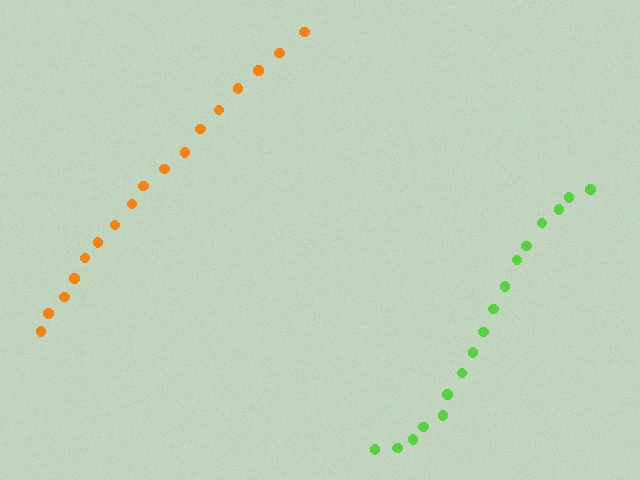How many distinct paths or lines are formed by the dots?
There are 2 distinct paths.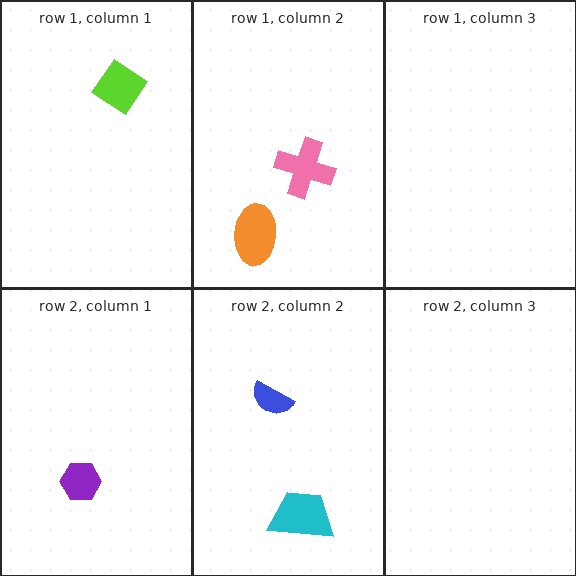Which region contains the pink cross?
The row 1, column 2 region.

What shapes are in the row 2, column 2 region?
The blue semicircle, the cyan trapezoid.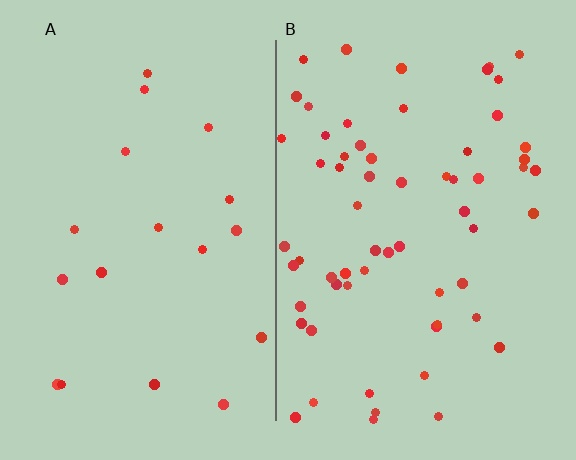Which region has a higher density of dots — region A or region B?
B (the right).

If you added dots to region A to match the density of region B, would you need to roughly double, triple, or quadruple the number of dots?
Approximately triple.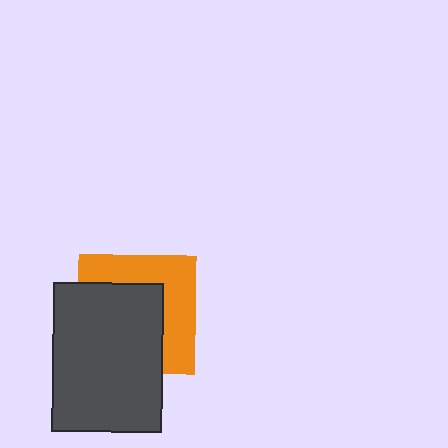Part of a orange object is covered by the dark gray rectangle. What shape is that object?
It is a square.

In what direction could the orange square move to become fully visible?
The orange square could move toward the upper-right. That would shift it out from behind the dark gray rectangle entirely.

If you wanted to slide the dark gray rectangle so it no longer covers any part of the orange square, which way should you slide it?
Slide it toward the lower-left — that is the most direct way to separate the two shapes.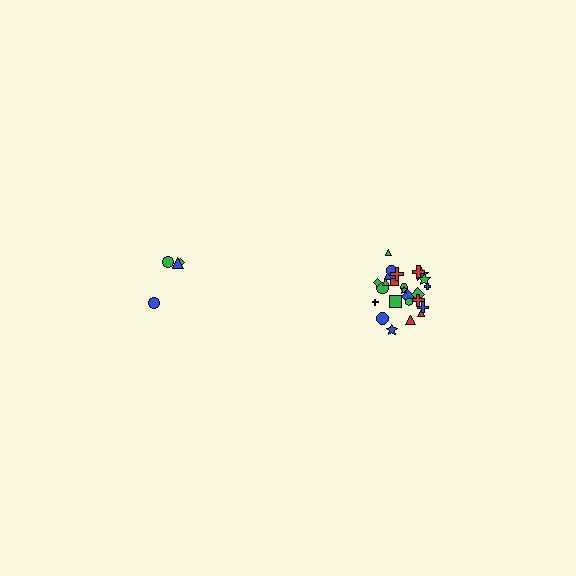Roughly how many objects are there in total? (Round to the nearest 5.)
Roughly 30 objects in total.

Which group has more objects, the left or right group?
The right group.